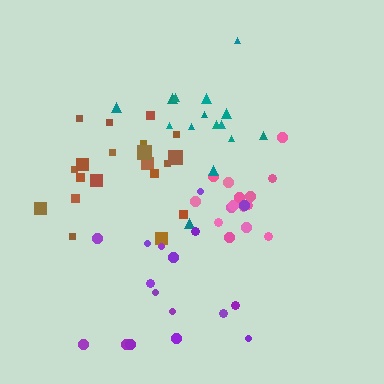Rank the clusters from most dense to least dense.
pink, teal, brown, purple.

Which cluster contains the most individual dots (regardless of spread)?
Brown (20).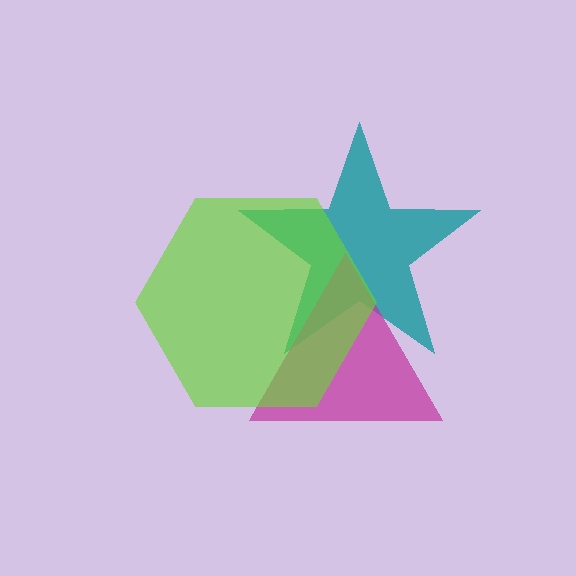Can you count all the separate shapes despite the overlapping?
Yes, there are 3 separate shapes.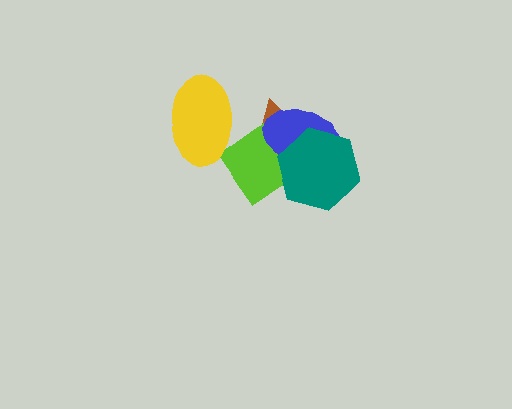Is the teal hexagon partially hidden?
No, no other shape covers it.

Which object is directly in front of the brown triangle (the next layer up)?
The lime diamond is directly in front of the brown triangle.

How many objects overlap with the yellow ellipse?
1 object overlaps with the yellow ellipse.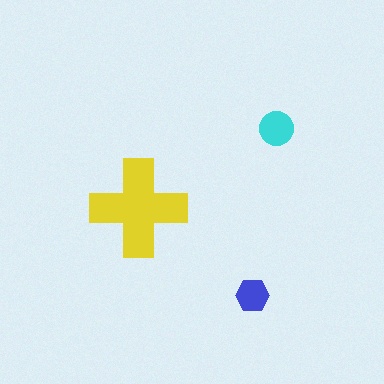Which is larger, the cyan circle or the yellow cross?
The yellow cross.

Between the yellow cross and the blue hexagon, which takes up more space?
The yellow cross.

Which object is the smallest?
The blue hexagon.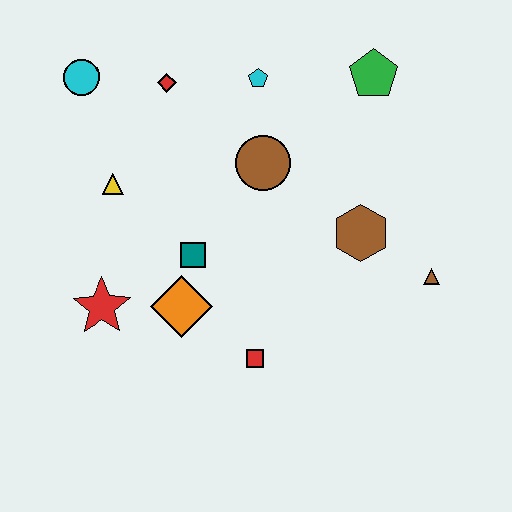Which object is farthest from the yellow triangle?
The brown triangle is farthest from the yellow triangle.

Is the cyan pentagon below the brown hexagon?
No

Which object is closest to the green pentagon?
The cyan pentagon is closest to the green pentagon.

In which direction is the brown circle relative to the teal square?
The brown circle is above the teal square.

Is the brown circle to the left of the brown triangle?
Yes